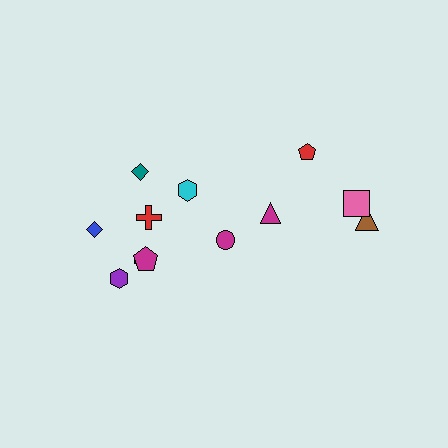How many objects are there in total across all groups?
There are 12 objects.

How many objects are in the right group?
There are 4 objects.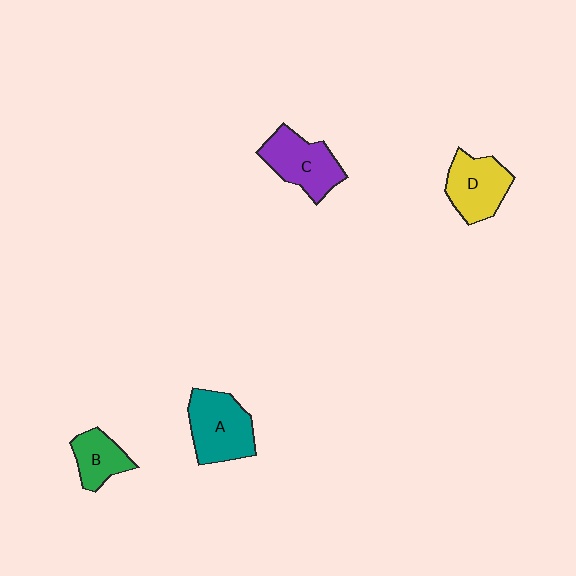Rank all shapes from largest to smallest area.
From largest to smallest: A (teal), C (purple), D (yellow), B (green).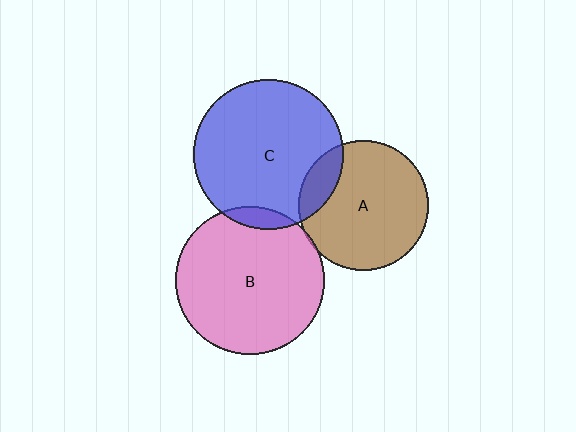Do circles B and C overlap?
Yes.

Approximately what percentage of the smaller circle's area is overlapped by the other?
Approximately 5%.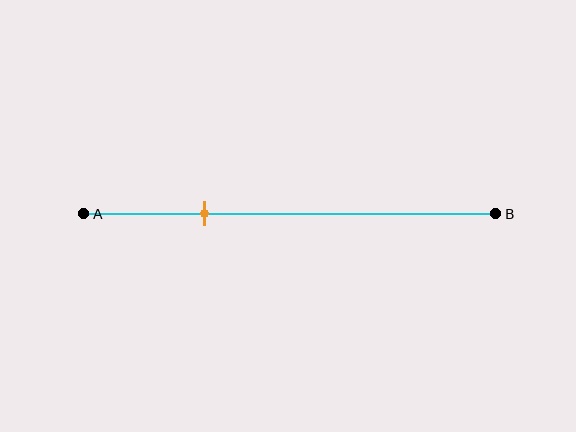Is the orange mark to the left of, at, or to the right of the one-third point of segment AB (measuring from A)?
The orange mark is to the left of the one-third point of segment AB.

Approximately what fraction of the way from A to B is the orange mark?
The orange mark is approximately 30% of the way from A to B.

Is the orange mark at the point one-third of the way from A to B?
No, the mark is at about 30% from A, not at the 33% one-third point.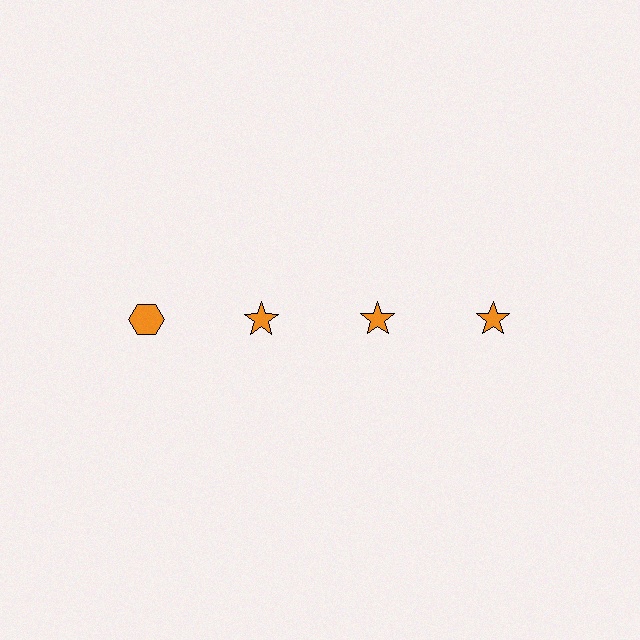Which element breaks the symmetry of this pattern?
The orange hexagon in the top row, leftmost column breaks the symmetry. All other shapes are orange stars.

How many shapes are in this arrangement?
There are 4 shapes arranged in a grid pattern.